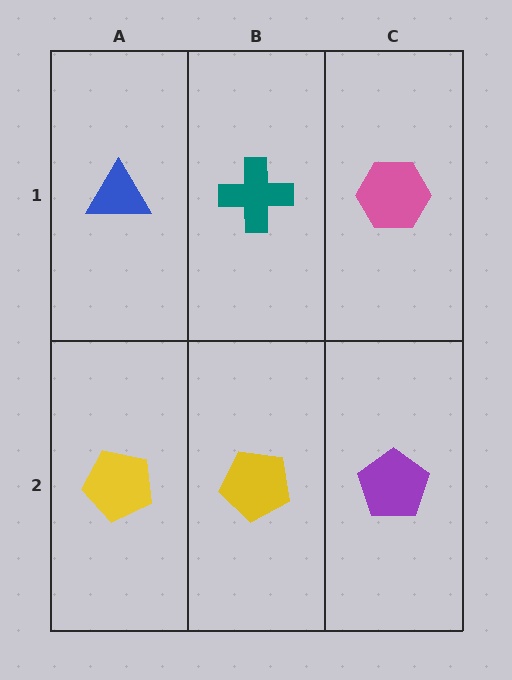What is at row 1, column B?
A teal cross.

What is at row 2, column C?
A purple pentagon.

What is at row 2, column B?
A yellow pentagon.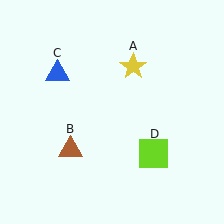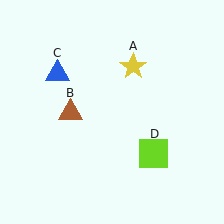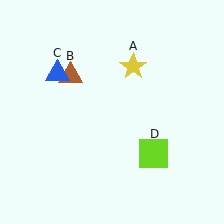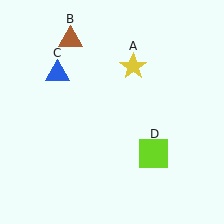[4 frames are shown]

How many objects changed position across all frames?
1 object changed position: brown triangle (object B).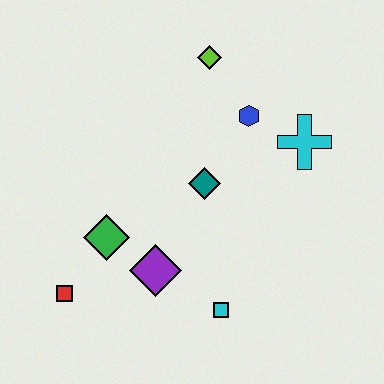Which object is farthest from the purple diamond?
The lime diamond is farthest from the purple diamond.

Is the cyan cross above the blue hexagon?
No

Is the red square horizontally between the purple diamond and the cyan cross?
No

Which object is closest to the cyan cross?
The blue hexagon is closest to the cyan cross.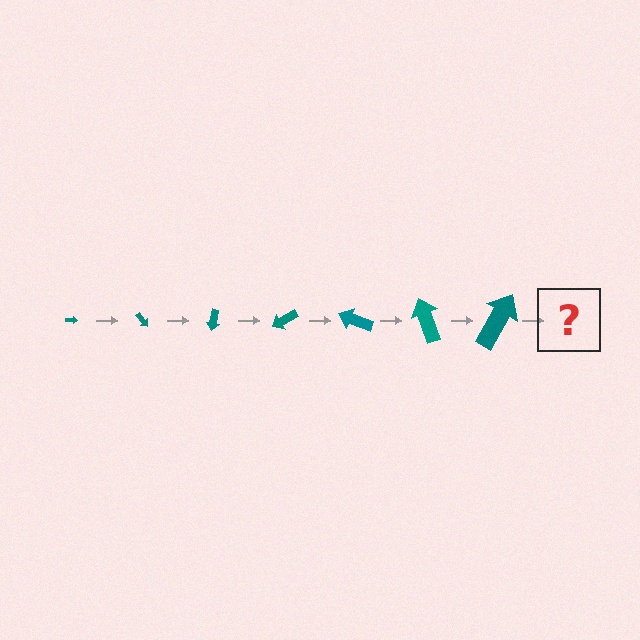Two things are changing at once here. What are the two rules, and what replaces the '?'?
The two rules are that the arrow grows larger each step and it rotates 50 degrees each step. The '?' should be an arrow, larger than the previous one and rotated 350 degrees from the start.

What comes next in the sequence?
The next element should be an arrow, larger than the previous one and rotated 350 degrees from the start.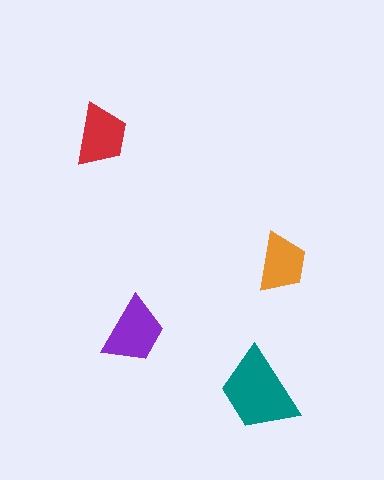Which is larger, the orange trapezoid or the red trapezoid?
The red one.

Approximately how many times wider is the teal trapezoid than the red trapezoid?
About 1.5 times wider.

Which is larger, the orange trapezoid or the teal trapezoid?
The teal one.